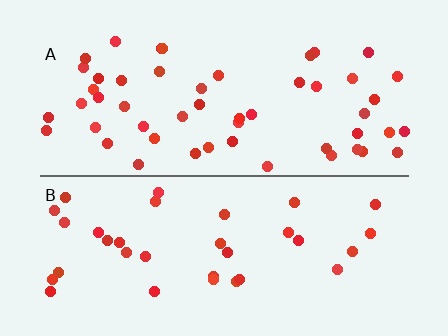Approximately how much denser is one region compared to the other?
Approximately 1.5× — region A over region B.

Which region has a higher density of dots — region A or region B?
A (the top).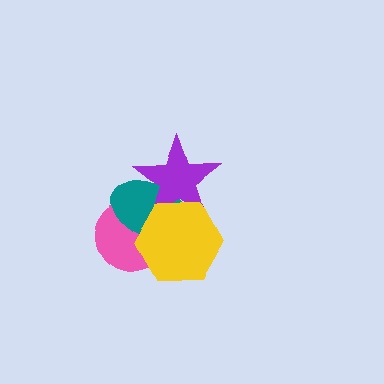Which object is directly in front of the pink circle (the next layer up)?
The teal ellipse is directly in front of the pink circle.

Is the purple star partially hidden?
Yes, it is partially covered by another shape.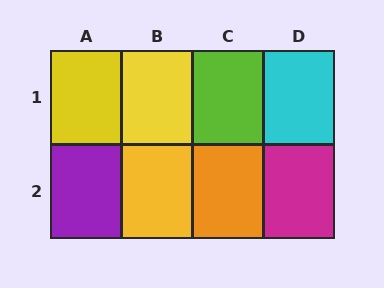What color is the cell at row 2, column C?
Orange.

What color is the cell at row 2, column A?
Purple.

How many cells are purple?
1 cell is purple.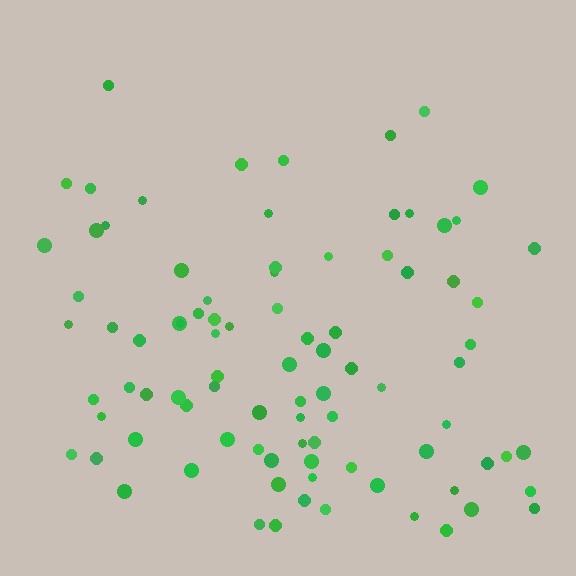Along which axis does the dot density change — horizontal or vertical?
Vertical.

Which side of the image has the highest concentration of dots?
The bottom.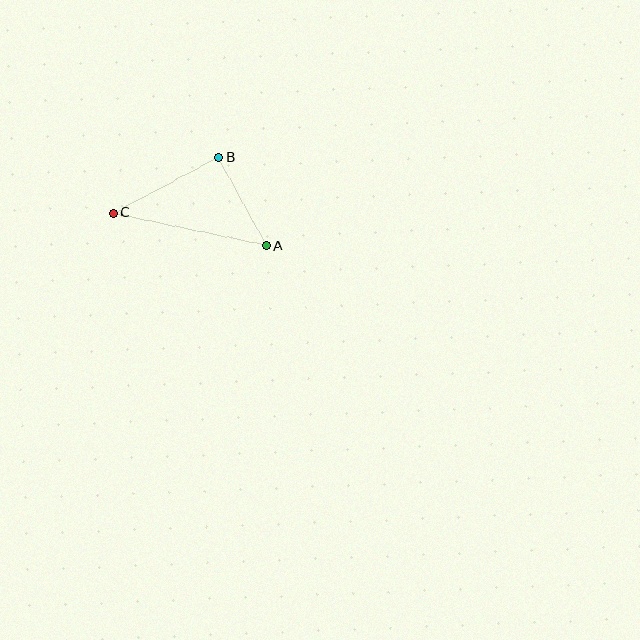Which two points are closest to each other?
Points A and B are closest to each other.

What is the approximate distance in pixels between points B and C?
The distance between B and C is approximately 119 pixels.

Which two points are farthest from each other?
Points A and C are farthest from each other.